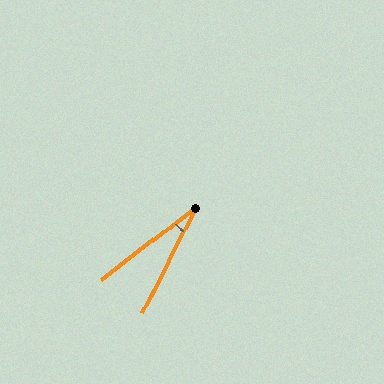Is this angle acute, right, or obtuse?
It is acute.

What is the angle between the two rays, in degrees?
Approximately 26 degrees.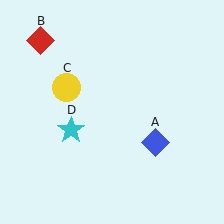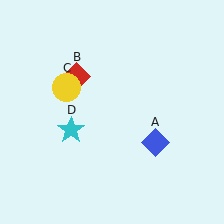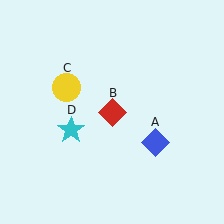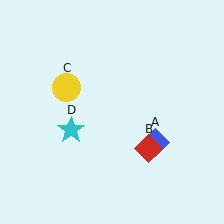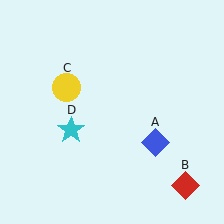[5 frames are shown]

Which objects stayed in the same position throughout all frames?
Blue diamond (object A) and yellow circle (object C) and cyan star (object D) remained stationary.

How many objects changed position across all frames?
1 object changed position: red diamond (object B).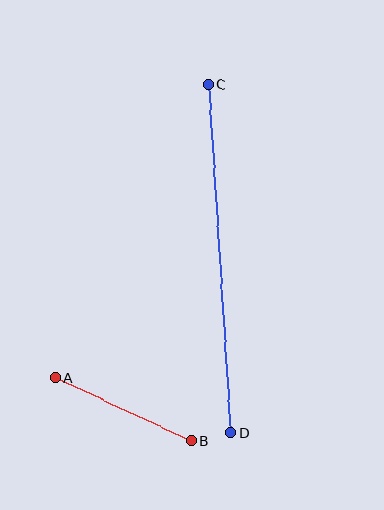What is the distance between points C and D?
The distance is approximately 349 pixels.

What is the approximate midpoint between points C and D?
The midpoint is at approximately (219, 258) pixels.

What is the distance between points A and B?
The distance is approximately 150 pixels.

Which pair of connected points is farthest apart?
Points C and D are farthest apart.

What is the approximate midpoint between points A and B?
The midpoint is at approximately (123, 409) pixels.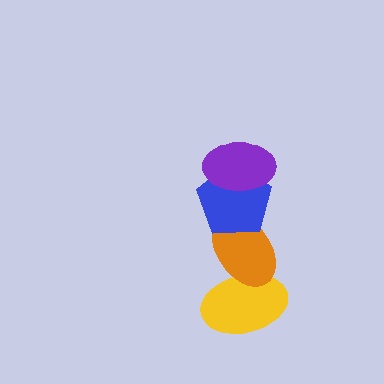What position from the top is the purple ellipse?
The purple ellipse is 1st from the top.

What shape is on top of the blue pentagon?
The purple ellipse is on top of the blue pentagon.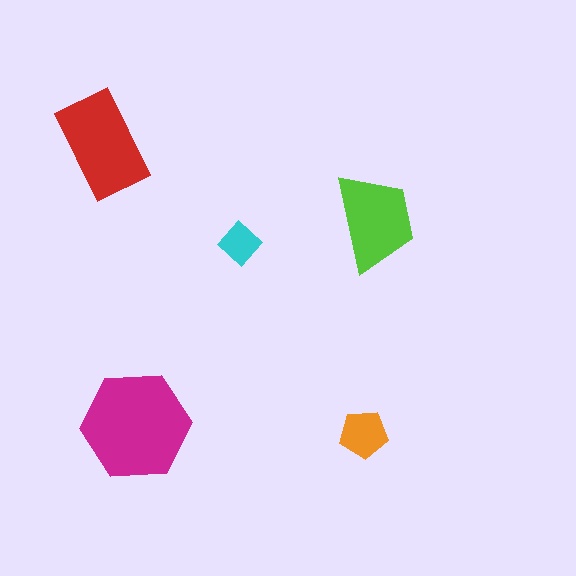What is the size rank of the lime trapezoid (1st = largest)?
3rd.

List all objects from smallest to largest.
The cyan diamond, the orange pentagon, the lime trapezoid, the red rectangle, the magenta hexagon.